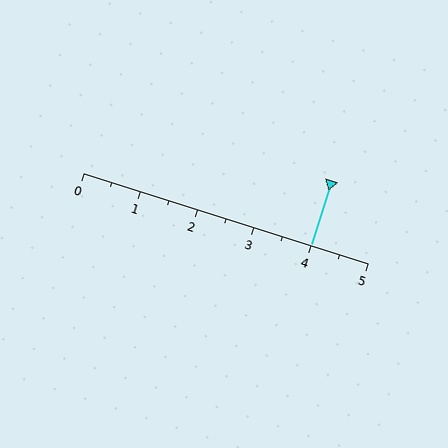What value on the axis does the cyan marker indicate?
The marker indicates approximately 4.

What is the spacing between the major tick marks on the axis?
The major ticks are spaced 1 apart.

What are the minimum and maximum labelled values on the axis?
The axis runs from 0 to 5.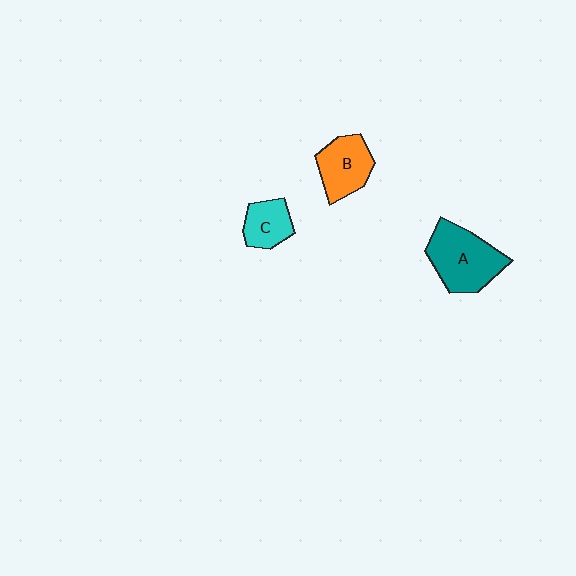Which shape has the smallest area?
Shape C (cyan).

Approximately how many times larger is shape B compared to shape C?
Approximately 1.4 times.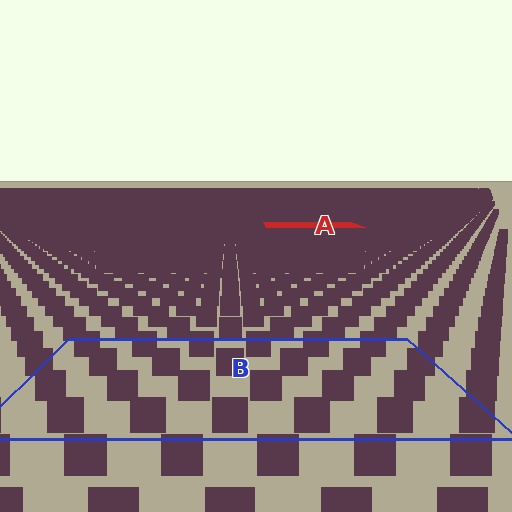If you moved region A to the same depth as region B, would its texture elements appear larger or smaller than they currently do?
They would appear larger. At a closer depth, the same texture elements are projected at a bigger on-screen size.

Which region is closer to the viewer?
Region B is closer. The texture elements there are larger and more spread out.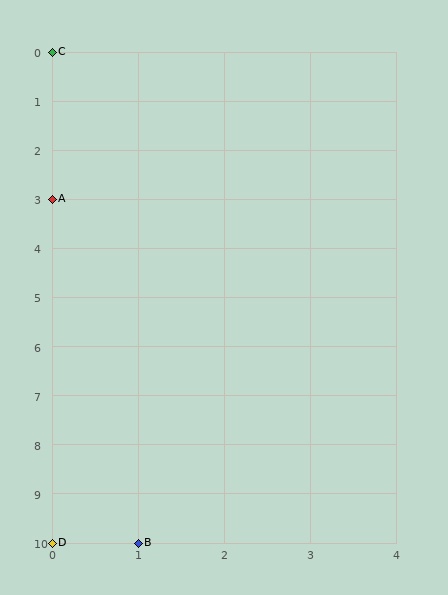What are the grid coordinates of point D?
Point D is at grid coordinates (0, 10).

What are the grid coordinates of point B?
Point B is at grid coordinates (1, 10).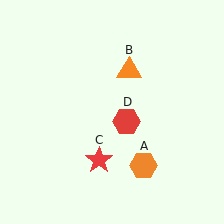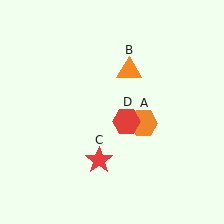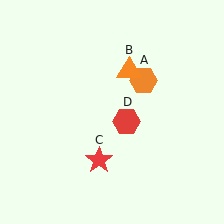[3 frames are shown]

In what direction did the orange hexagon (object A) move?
The orange hexagon (object A) moved up.